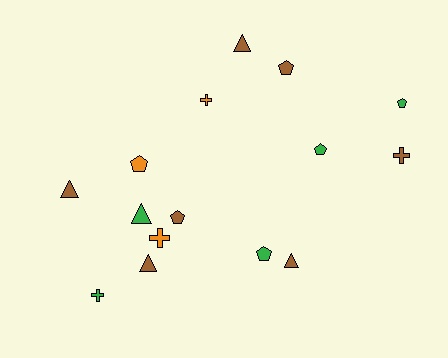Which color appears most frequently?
Brown, with 7 objects.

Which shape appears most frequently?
Pentagon, with 6 objects.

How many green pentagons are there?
There are 3 green pentagons.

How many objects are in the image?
There are 15 objects.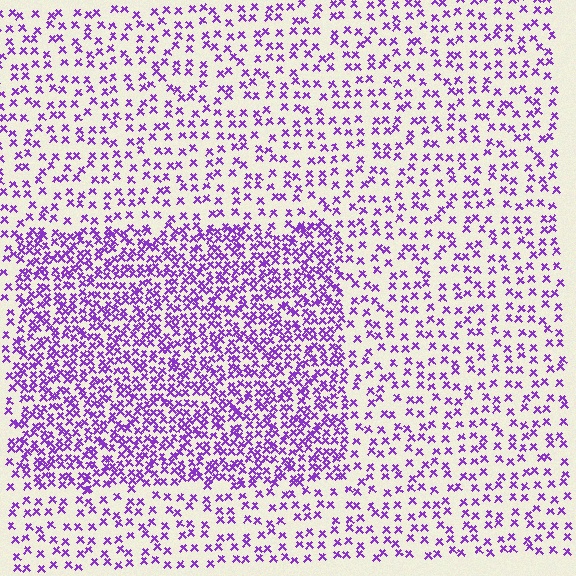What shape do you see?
I see a rectangle.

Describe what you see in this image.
The image contains small purple elements arranged at two different densities. A rectangle-shaped region is visible where the elements are more densely packed than the surrounding area.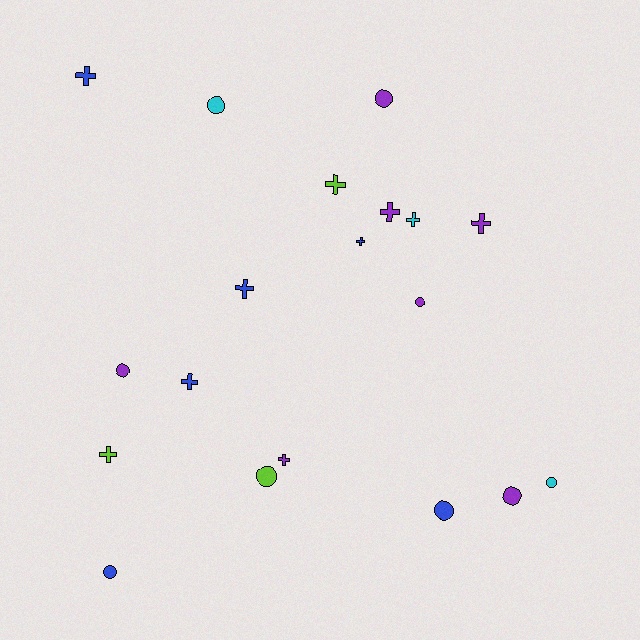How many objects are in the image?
There are 19 objects.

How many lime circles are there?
There is 1 lime circle.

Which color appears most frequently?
Purple, with 7 objects.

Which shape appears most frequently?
Cross, with 10 objects.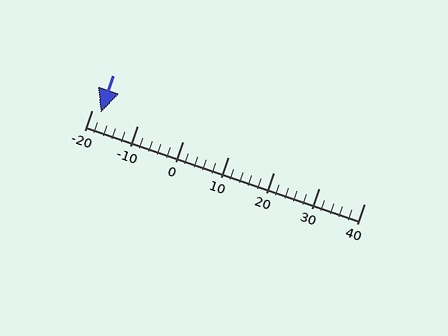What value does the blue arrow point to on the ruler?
The blue arrow points to approximately -18.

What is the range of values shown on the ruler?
The ruler shows values from -20 to 40.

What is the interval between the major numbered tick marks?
The major tick marks are spaced 10 units apart.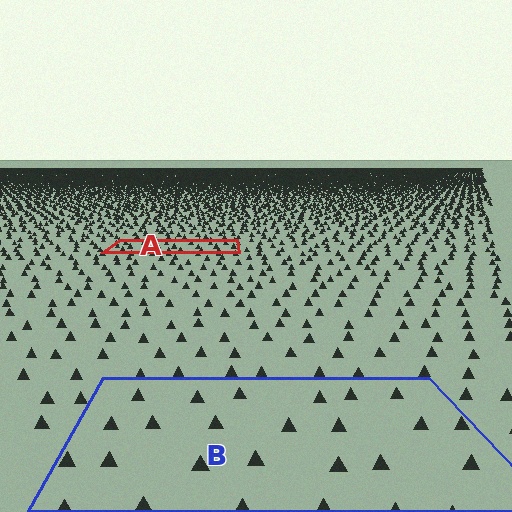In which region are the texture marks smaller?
The texture marks are smaller in region A, because it is farther away.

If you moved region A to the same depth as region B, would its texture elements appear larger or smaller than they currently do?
They would appear larger. At a closer depth, the same texture elements are projected at a bigger on-screen size.